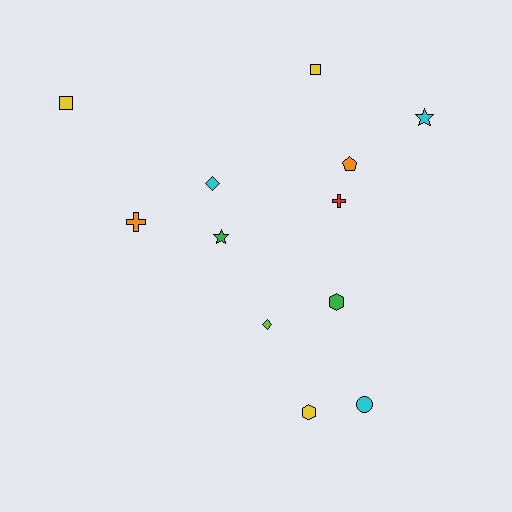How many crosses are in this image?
There are 2 crosses.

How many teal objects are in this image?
There are no teal objects.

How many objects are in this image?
There are 12 objects.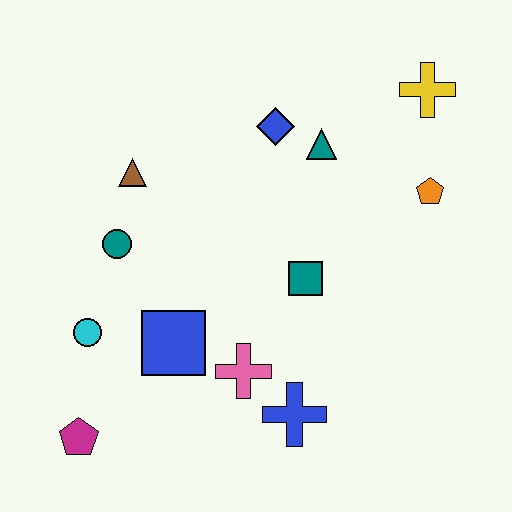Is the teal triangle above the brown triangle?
Yes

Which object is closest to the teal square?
The pink cross is closest to the teal square.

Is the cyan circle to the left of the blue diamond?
Yes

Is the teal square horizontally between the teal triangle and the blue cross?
Yes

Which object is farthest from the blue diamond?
The magenta pentagon is farthest from the blue diamond.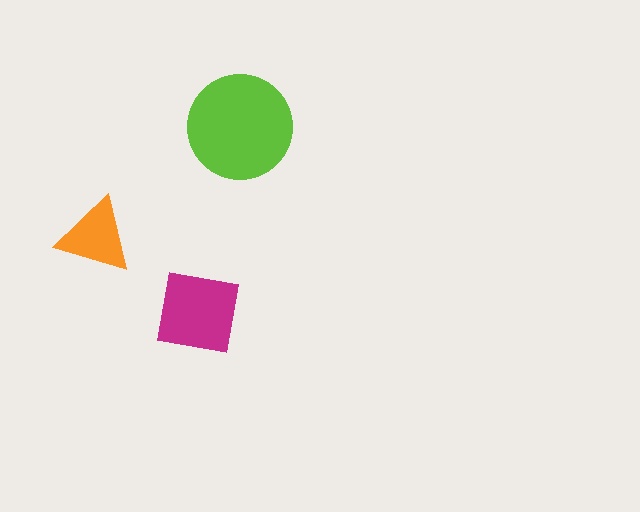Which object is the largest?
The lime circle.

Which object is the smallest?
The orange triangle.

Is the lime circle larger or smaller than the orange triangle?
Larger.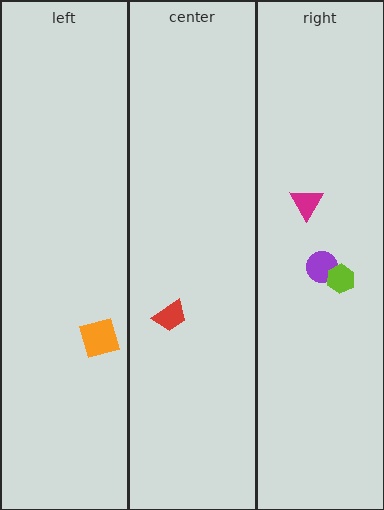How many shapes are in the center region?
1.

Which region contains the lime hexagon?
The right region.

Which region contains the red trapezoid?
The center region.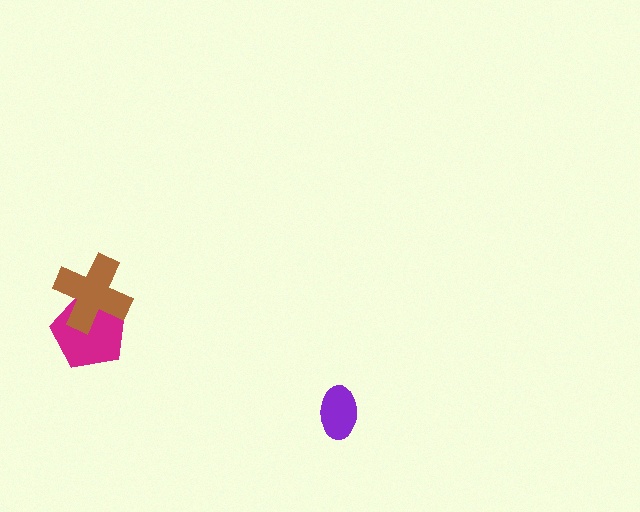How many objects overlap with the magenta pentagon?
1 object overlaps with the magenta pentagon.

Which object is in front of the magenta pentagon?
The brown cross is in front of the magenta pentagon.